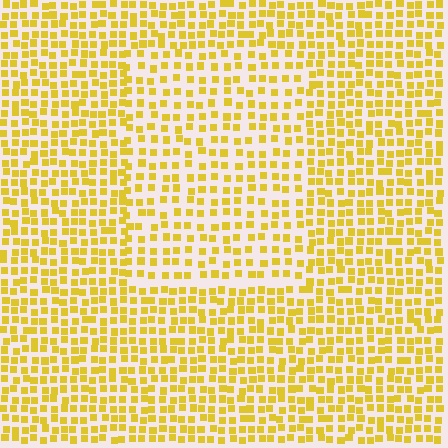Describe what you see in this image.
The image contains small yellow elements arranged at two different densities. A rectangle-shaped region is visible where the elements are less densely packed than the surrounding area.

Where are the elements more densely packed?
The elements are more densely packed outside the rectangle boundary.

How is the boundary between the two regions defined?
The boundary is defined by a change in element density (approximately 1.5x ratio). All elements are the same color, size, and shape.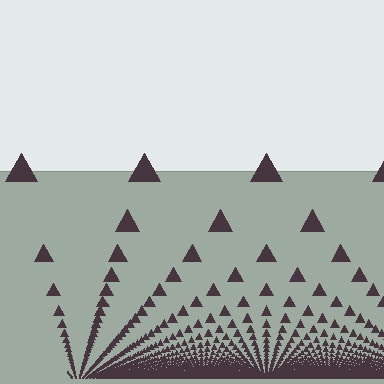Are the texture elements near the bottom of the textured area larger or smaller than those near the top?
Smaller. The gradient is inverted — elements near the bottom are smaller and denser.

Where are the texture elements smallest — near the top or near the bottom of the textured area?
Near the bottom.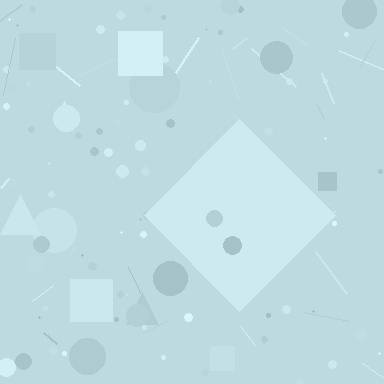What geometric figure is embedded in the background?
A diamond is embedded in the background.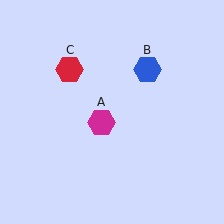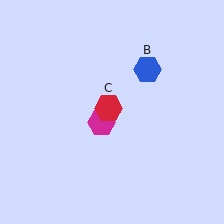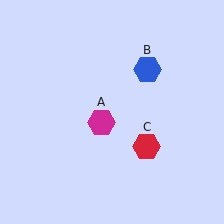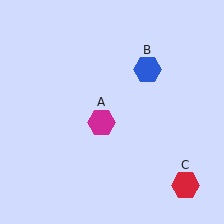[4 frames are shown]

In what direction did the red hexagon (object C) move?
The red hexagon (object C) moved down and to the right.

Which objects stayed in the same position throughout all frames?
Magenta hexagon (object A) and blue hexagon (object B) remained stationary.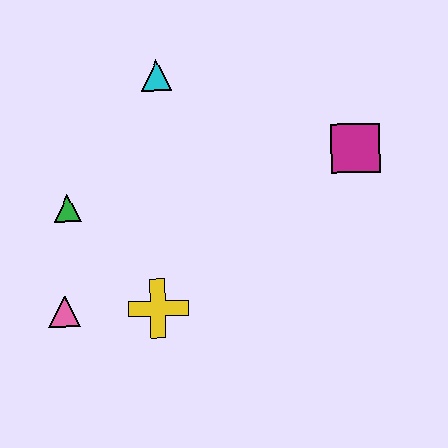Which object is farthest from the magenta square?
The pink triangle is farthest from the magenta square.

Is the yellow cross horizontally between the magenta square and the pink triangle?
Yes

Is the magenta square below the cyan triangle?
Yes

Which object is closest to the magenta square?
The cyan triangle is closest to the magenta square.